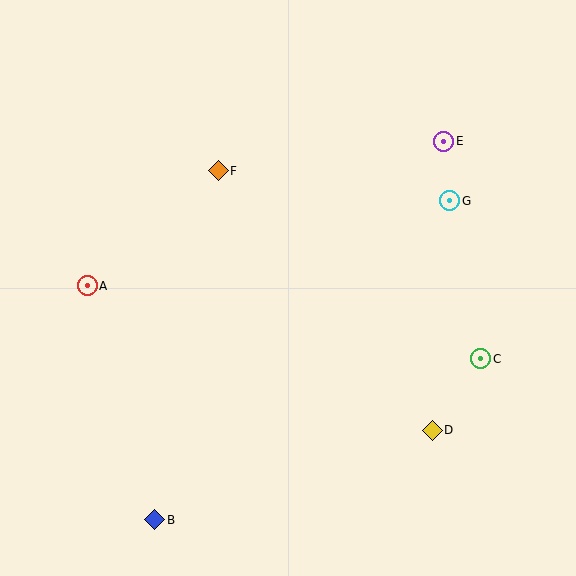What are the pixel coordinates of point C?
Point C is at (481, 359).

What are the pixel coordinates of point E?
Point E is at (444, 141).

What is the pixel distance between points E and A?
The distance between E and A is 385 pixels.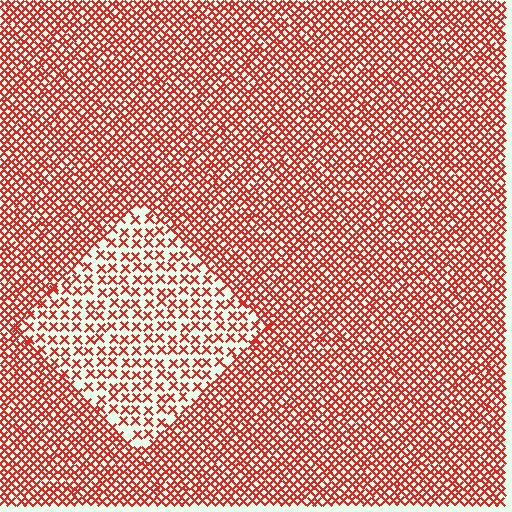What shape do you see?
I see a diamond.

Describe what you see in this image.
The image contains small red elements arranged at two different densities. A diamond-shaped region is visible where the elements are less densely packed than the surrounding area.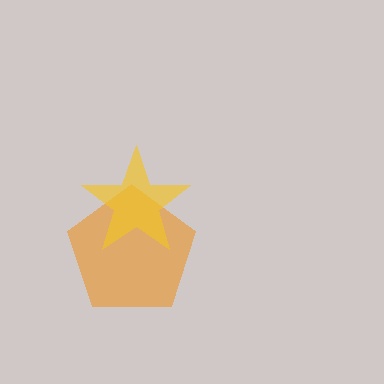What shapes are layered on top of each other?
The layered shapes are: an orange pentagon, a yellow star.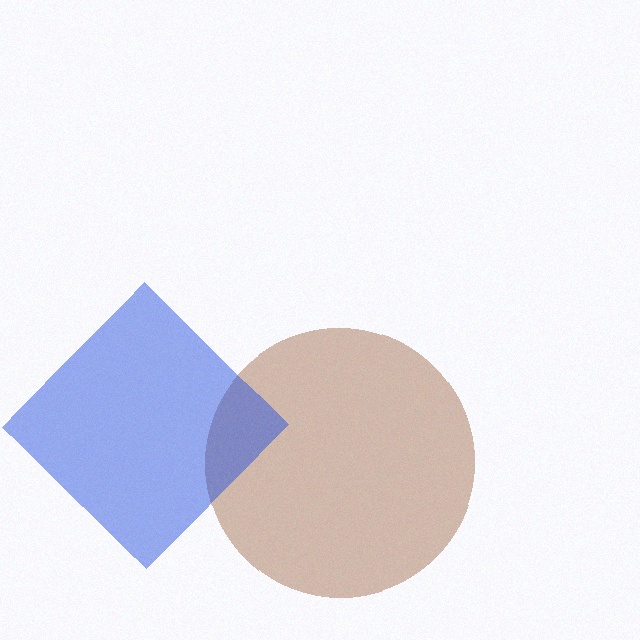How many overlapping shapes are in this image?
There are 2 overlapping shapes in the image.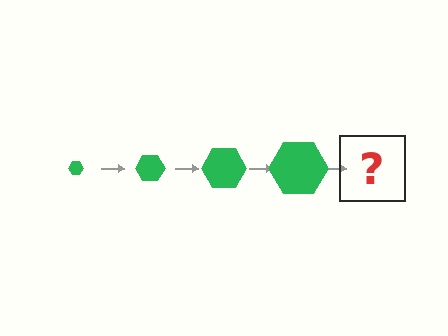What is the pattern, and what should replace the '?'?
The pattern is that the hexagon gets progressively larger each step. The '?' should be a green hexagon, larger than the previous one.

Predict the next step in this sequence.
The next step is a green hexagon, larger than the previous one.